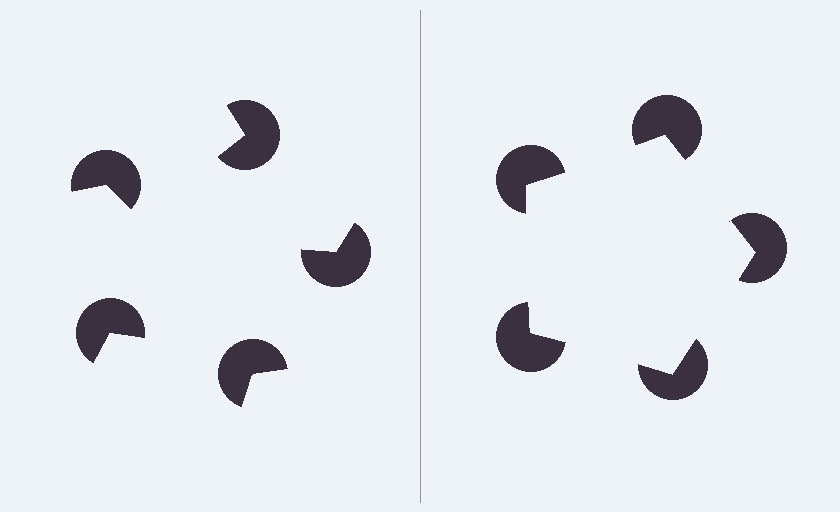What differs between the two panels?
The pac-man discs are positioned identically on both sides; only the wedge orientations differ. On the right they align to a pentagon; on the left they are misaligned.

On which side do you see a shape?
An illusory pentagon appears on the right side. On the left side the wedge cuts are rotated, so no coherent shape forms.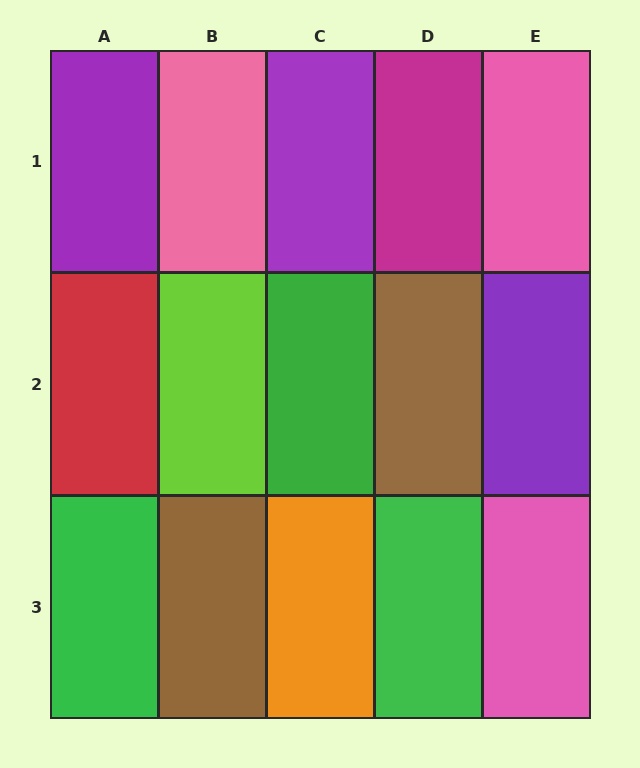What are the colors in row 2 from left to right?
Red, lime, green, brown, purple.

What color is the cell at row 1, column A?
Purple.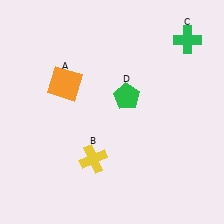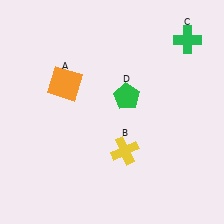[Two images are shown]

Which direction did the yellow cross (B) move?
The yellow cross (B) moved right.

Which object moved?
The yellow cross (B) moved right.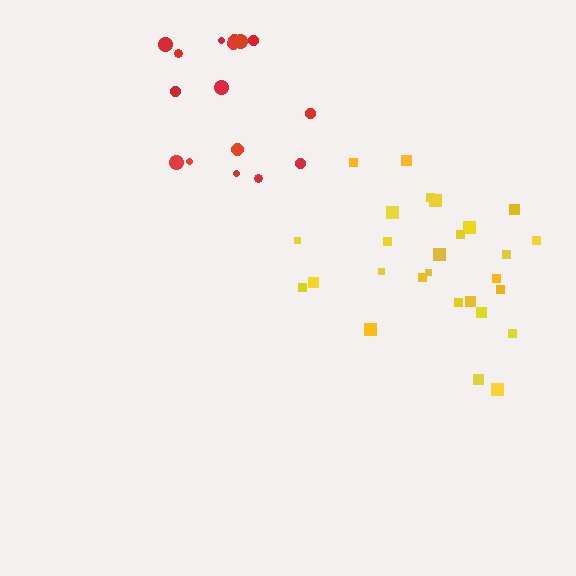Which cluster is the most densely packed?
Yellow.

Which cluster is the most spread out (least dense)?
Red.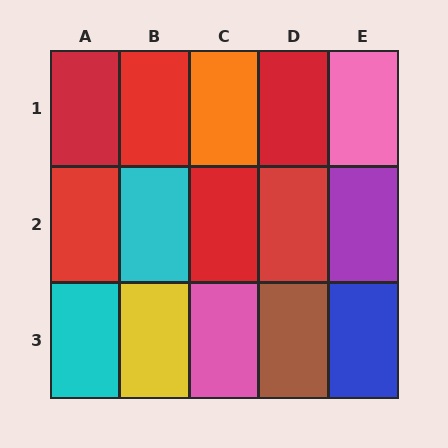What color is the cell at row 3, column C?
Pink.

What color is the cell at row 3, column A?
Cyan.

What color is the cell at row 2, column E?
Purple.